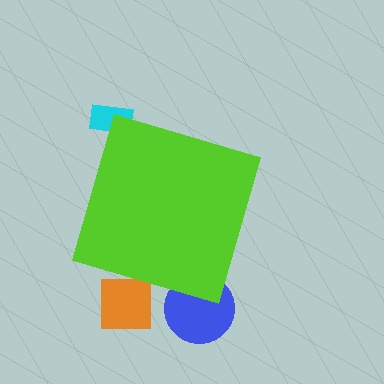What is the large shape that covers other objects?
A lime diamond.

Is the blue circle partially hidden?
Yes, the blue circle is partially hidden behind the lime diamond.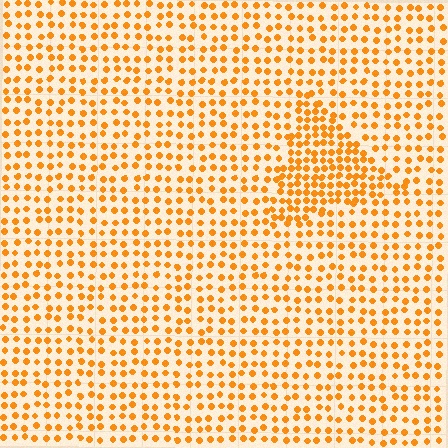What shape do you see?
I see a triangle.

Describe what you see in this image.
The image contains small orange elements arranged at two different densities. A triangle-shaped region is visible where the elements are more densely packed than the surrounding area.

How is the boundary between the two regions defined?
The boundary is defined by a change in element density (approximately 1.8x ratio). All elements are the same color, size, and shape.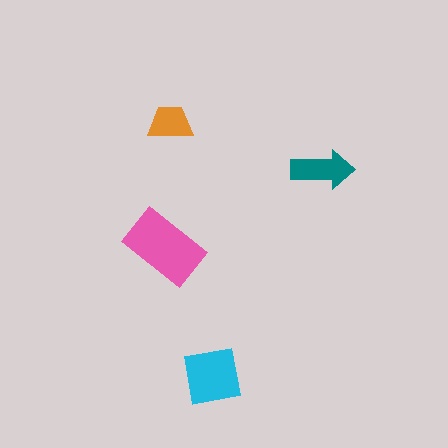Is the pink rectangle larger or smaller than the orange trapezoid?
Larger.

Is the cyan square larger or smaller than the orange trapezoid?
Larger.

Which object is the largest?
The pink rectangle.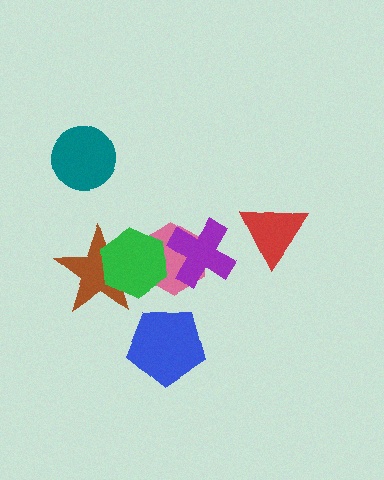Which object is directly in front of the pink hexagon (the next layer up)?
The purple cross is directly in front of the pink hexagon.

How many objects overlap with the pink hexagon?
3 objects overlap with the pink hexagon.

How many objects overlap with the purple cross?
1 object overlaps with the purple cross.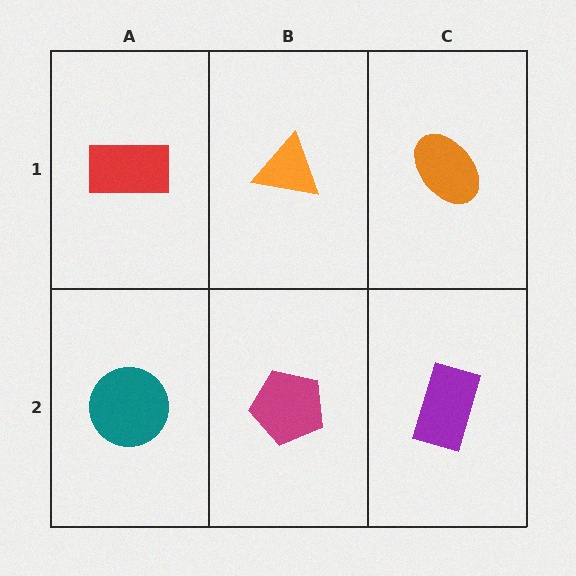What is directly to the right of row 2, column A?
A magenta pentagon.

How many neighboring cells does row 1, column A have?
2.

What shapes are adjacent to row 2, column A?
A red rectangle (row 1, column A), a magenta pentagon (row 2, column B).